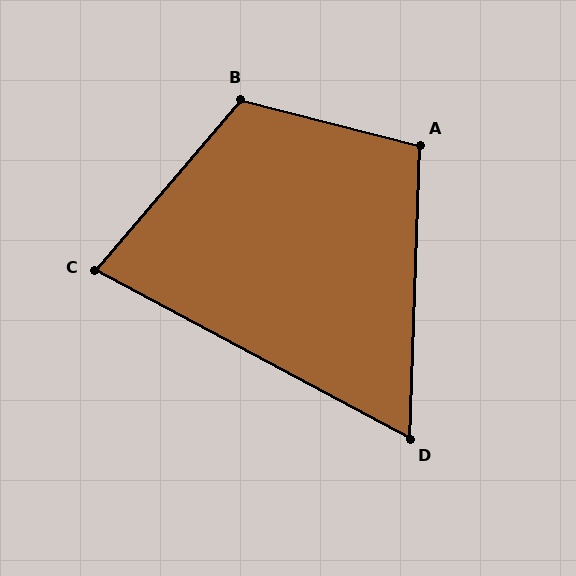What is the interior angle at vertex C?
Approximately 78 degrees (acute).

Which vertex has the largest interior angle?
B, at approximately 116 degrees.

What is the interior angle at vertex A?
Approximately 102 degrees (obtuse).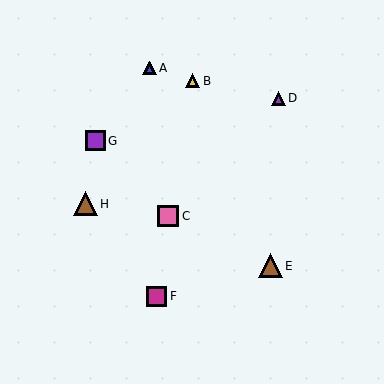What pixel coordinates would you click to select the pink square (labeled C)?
Click at (168, 216) to select the pink square C.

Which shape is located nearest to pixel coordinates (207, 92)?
The yellow triangle (labeled B) at (193, 81) is nearest to that location.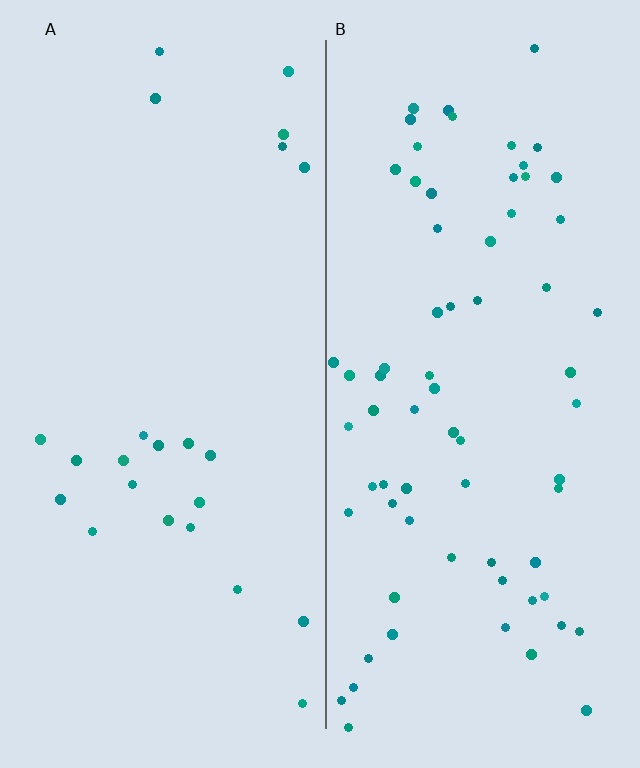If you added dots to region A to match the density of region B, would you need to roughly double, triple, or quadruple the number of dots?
Approximately triple.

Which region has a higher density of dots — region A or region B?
B (the right).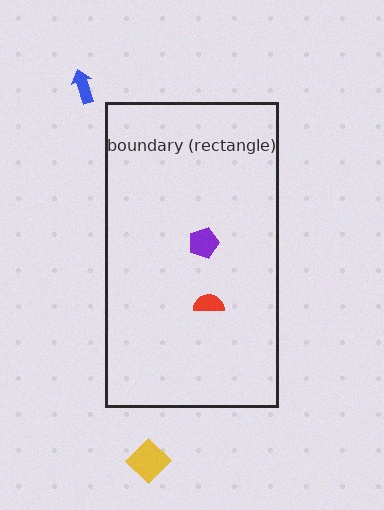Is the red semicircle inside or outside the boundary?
Inside.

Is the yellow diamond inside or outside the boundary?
Outside.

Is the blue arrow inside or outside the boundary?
Outside.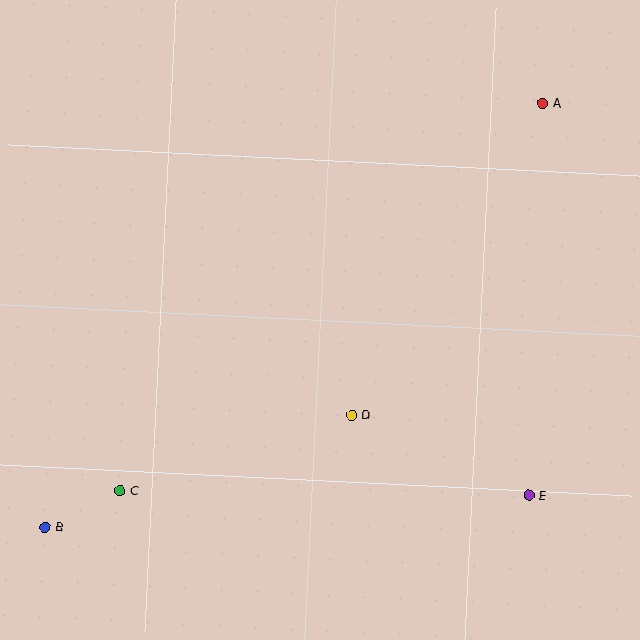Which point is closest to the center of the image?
Point D at (352, 415) is closest to the center.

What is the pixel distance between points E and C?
The distance between E and C is 409 pixels.